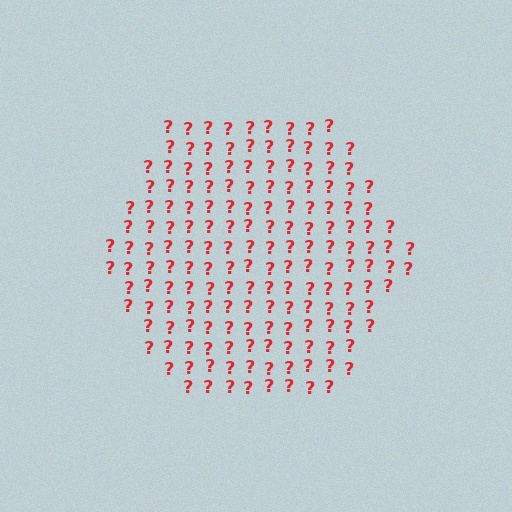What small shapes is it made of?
It is made of small question marks.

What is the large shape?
The large shape is a hexagon.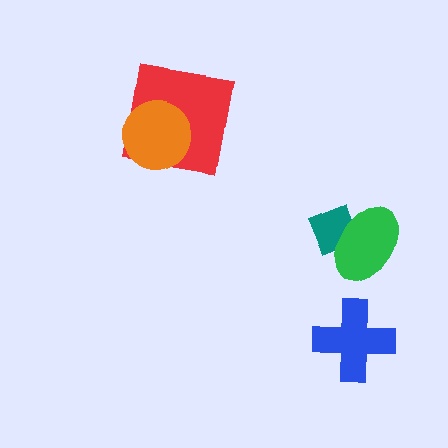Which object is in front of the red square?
The orange circle is in front of the red square.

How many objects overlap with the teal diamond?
1 object overlaps with the teal diamond.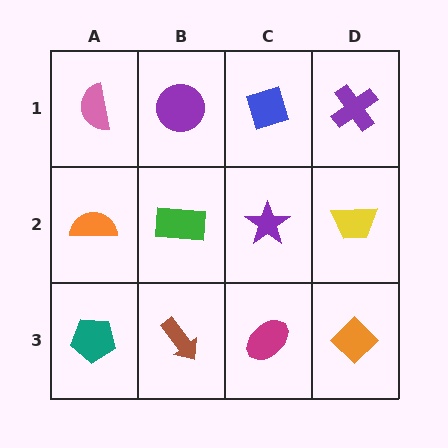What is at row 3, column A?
A teal pentagon.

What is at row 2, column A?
An orange semicircle.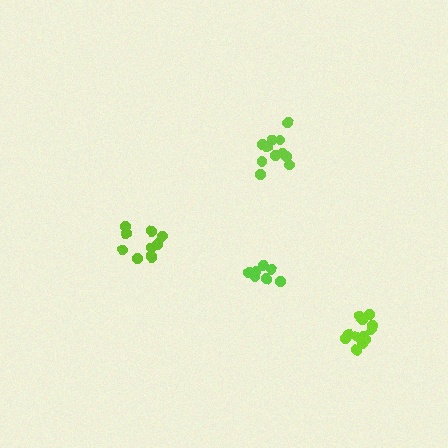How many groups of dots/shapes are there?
There are 4 groups.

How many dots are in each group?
Group 1: 7 dots, Group 2: 10 dots, Group 3: 11 dots, Group 4: 13 dots (41 total).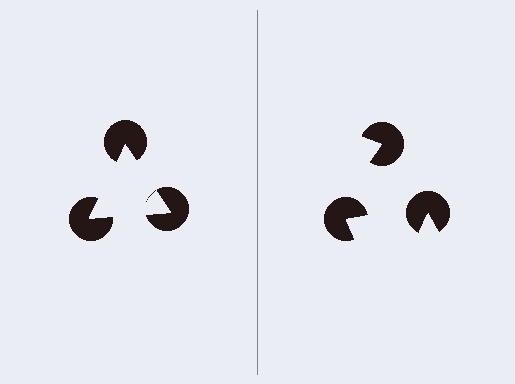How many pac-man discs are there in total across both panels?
6 — 3 on each side.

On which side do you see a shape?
An illusory triangle appears on the left side. On the right side the wedge cuts are rotated, so no coherent shape forms.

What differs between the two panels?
The pac-man discs are positioned identically on both sides; only the wedge orientations differ. On the left they align to a triangle; on the right they are misaligned.